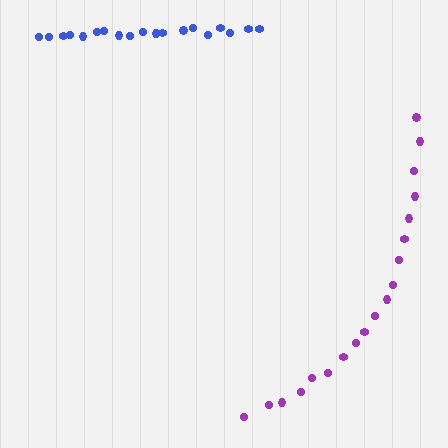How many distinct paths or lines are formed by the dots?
There are 2 distinct paths.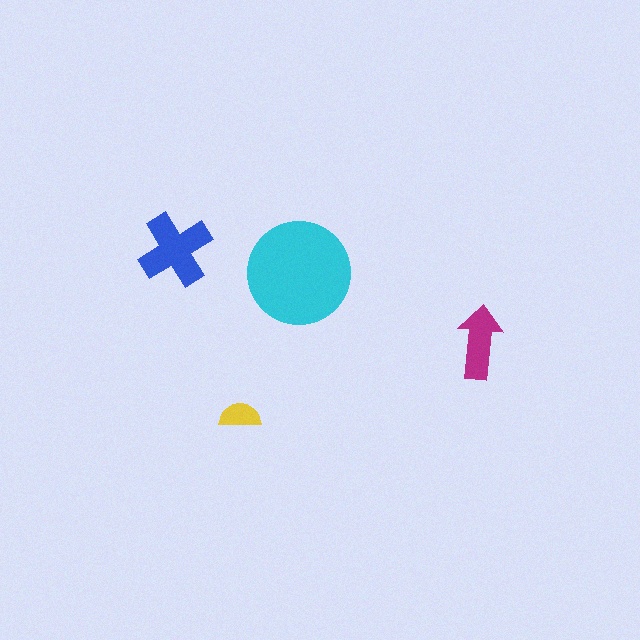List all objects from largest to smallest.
The cyan circle, the blue cross, the magenta arrow, the yellow semicircle.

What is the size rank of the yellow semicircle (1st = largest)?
4th.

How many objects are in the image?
There are 4 objects in the image.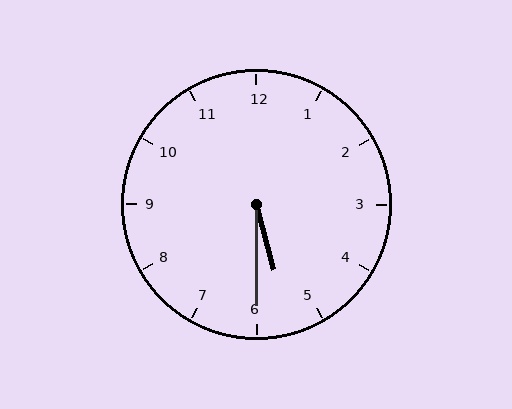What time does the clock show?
5:30.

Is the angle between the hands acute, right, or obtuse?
It is acute.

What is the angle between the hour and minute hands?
Approximately 15 degrees.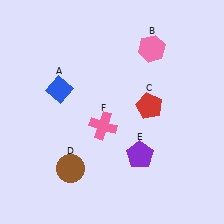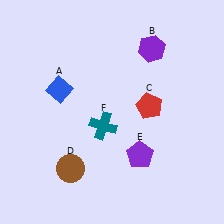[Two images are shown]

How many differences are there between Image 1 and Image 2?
There are 2 differences between the two images.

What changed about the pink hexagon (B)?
In Image 1, B is pink. In Image 2, it changed to purple.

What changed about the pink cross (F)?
In Image 1, F is pink. In Image 2, it changed to teal.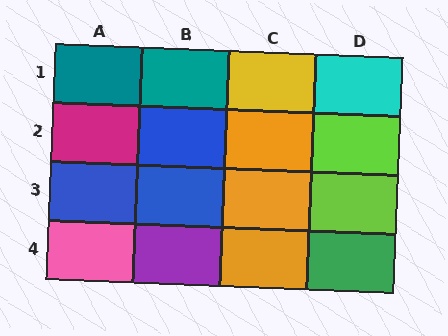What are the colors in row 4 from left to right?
Pink, purple, orange, green.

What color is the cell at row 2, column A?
Magenta.